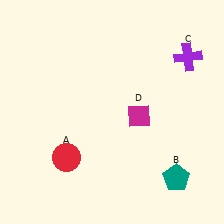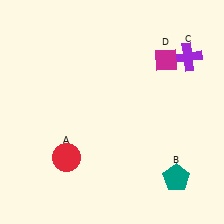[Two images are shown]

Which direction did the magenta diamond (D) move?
The magenta diamond (D) moved up.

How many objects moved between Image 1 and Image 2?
1 object moved between the two images.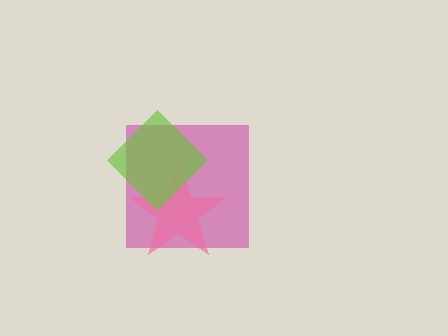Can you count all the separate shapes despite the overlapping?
Yes, there are 3 separate shapes.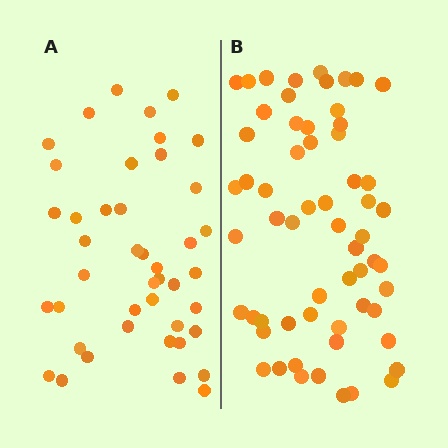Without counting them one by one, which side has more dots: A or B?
Region B (the right region) has more dots.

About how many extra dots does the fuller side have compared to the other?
Region B has approximately 15 more dots than region A.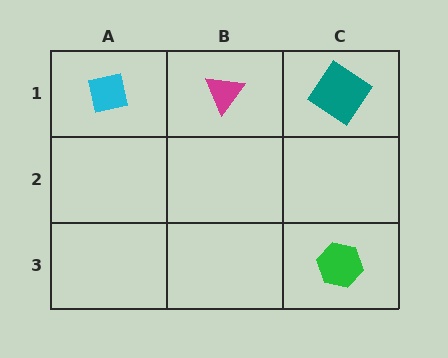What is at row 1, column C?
A teal diamond.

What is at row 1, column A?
A cyan square.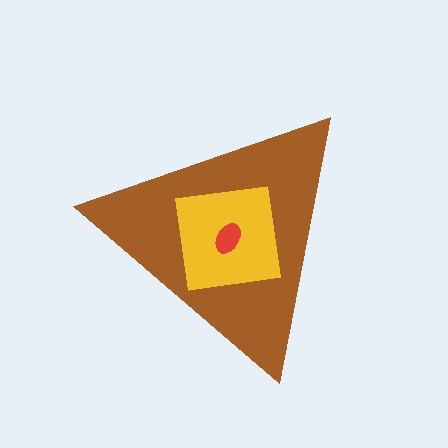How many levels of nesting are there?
3.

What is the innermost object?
The red ellipse.